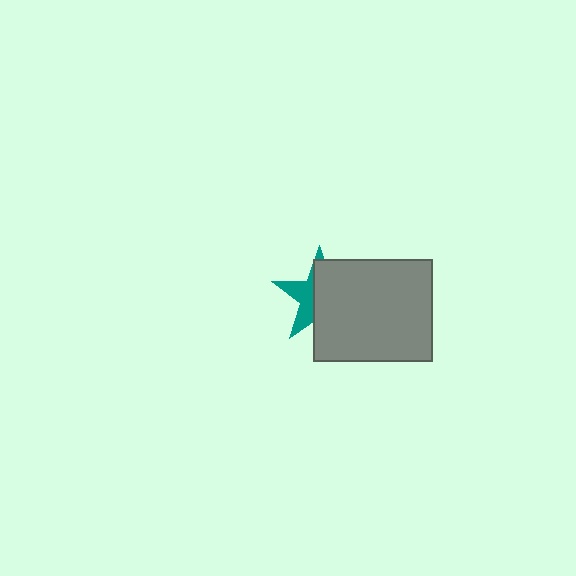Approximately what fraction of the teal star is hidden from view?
Roughly 61% of the teal star is hidden behind the gray rectangle.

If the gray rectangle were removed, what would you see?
You would see the complete teal star.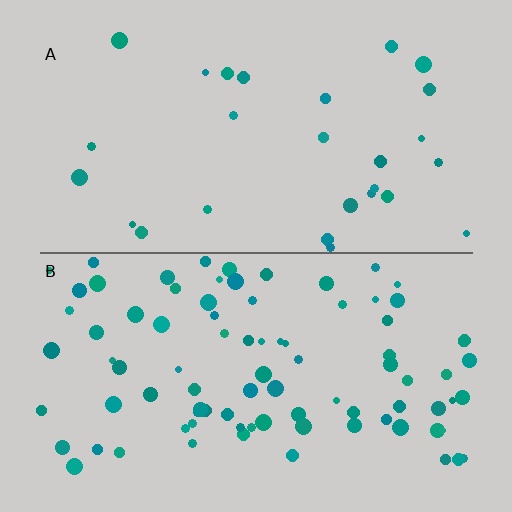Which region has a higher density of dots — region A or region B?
B (the bottom).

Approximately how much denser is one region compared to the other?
Approximately 3.2× — region B over region A.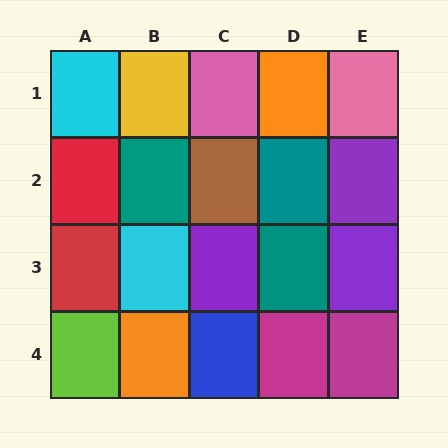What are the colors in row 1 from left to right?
Cyan, yellow, pink, orange, pink.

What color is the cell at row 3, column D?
Teal.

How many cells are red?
2 cells are red.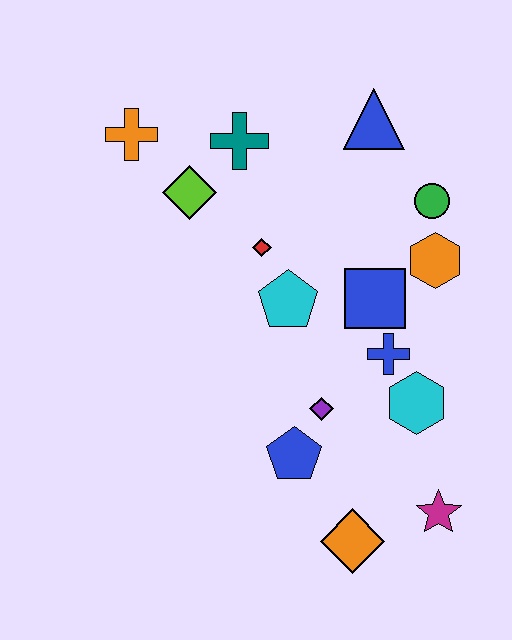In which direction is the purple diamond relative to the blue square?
The purple diamond is below the blue square.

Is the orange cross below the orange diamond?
No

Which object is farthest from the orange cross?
The magenta star is farthest from the orange cross.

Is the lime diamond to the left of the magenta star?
Yes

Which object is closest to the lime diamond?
The teal cross is closest to the lime diamond.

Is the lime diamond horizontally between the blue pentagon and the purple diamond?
No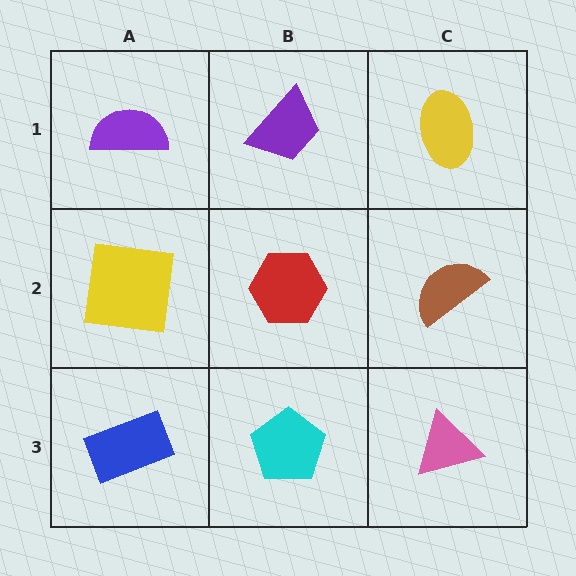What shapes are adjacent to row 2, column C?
A yellow ellipse (row 1, column C), a pink triangle (row 3, column C), a red hexagon (row 2, column B).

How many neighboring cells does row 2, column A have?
3.